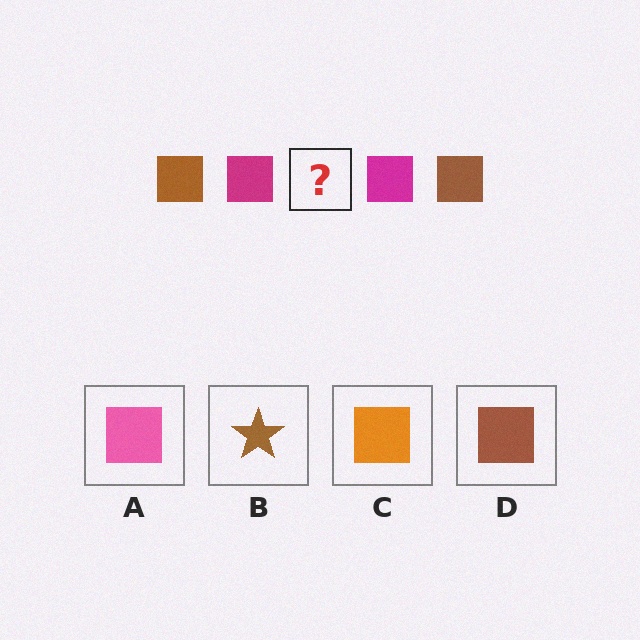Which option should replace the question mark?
Option D.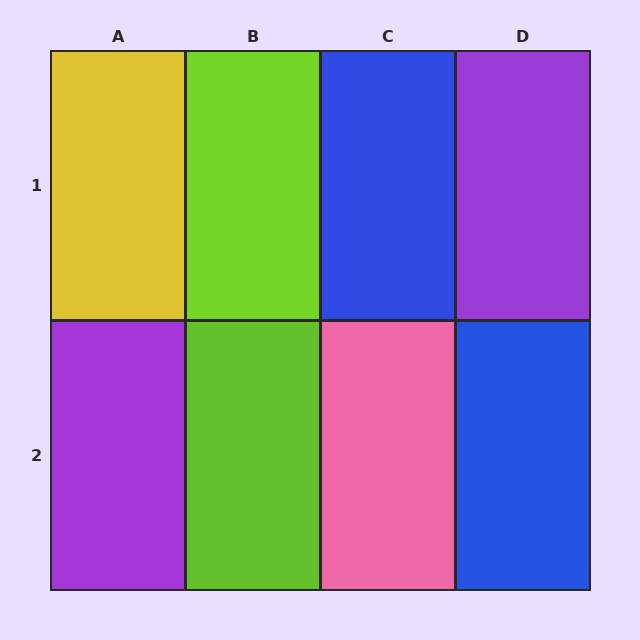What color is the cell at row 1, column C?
Blue.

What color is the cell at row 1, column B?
Lime.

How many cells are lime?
2 cells are lime.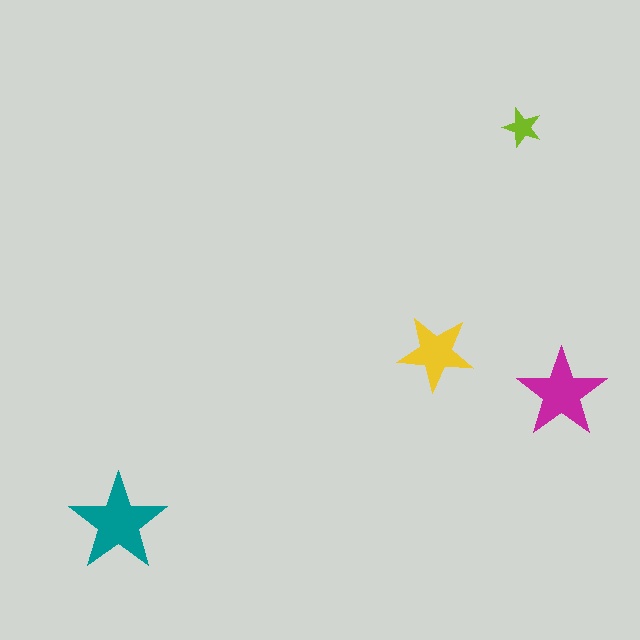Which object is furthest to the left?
The teal star is leftmost.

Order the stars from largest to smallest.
the teal one, the magenta one, the yellow one, the lime one.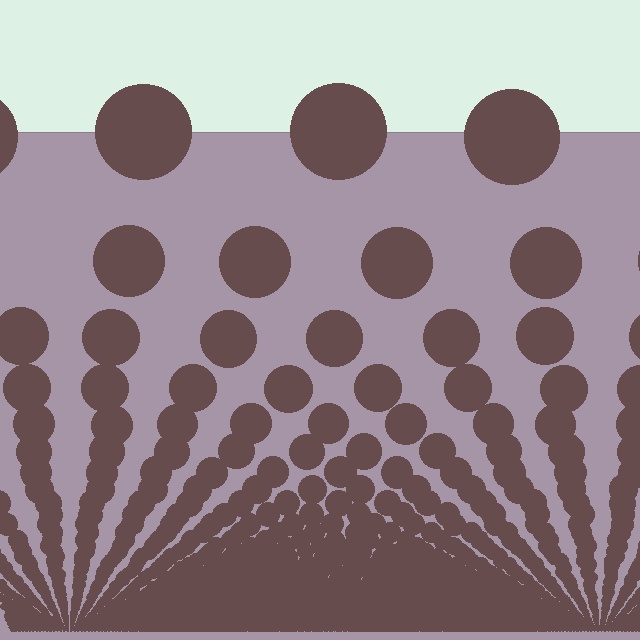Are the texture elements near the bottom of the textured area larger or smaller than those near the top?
Smaller. The gradient is inverted — elements near the bottom are smaller and denser.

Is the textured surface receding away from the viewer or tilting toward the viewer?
The surface appears to tilt toward the viewer. Texture elements get larger and sparser toward the top.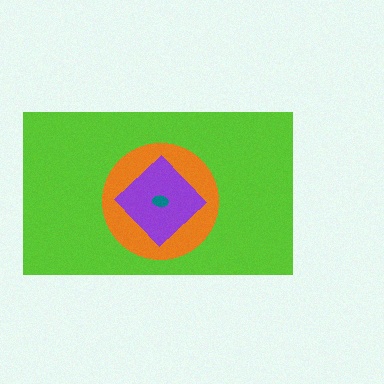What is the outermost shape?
The lime rectangle.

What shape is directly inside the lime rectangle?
The orange circle.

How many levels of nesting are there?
4.